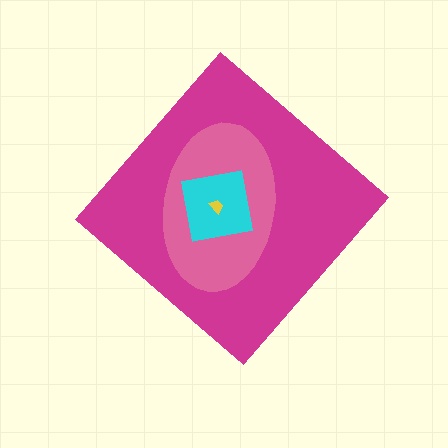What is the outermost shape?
The magenta diamond.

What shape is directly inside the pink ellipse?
The cyan square.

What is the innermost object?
The yellow trapezoid.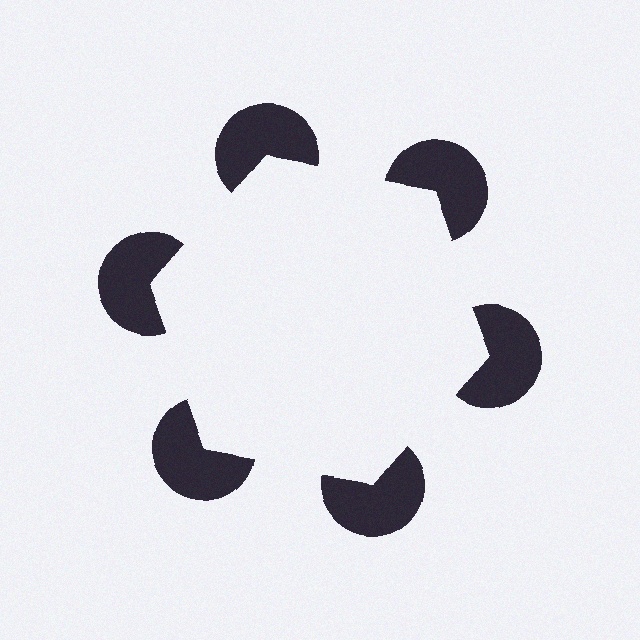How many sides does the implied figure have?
6 sides.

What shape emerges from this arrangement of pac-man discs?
An illusory hexagon — its edges are inferred from the aligned wedge cuts in the pac-man discs, not physically drawn.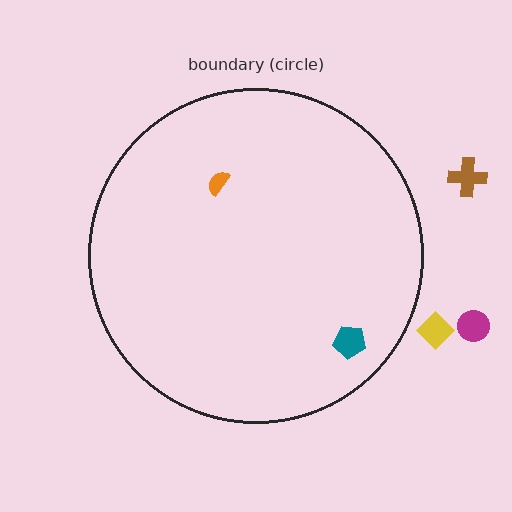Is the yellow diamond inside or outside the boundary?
Outside.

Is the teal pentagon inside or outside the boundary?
Inside.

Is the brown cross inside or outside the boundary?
Outside.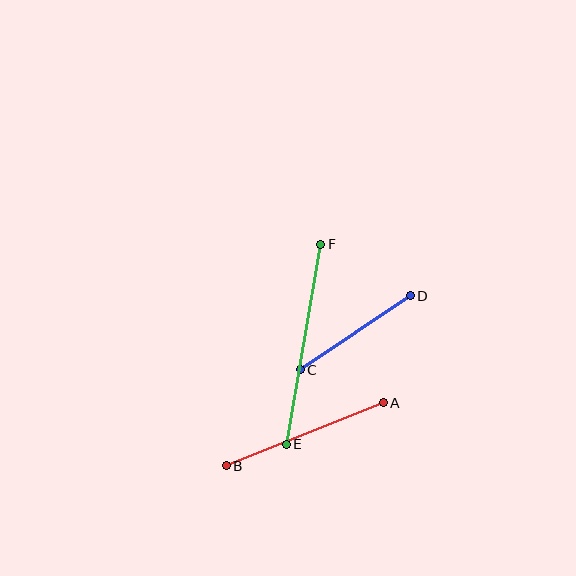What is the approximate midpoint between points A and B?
The midpoint is at approximately (305, 434) pixels.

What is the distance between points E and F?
The distance is approximately 203 pixels.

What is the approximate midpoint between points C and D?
The midpoint is at approximately (355, 333) pixels.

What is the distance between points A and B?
The distance is approximately 169 pixels.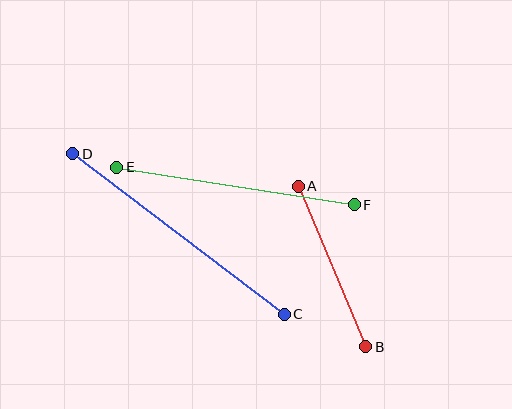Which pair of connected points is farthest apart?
Points C and D are farthest apart.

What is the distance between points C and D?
The distance is approximately 265 pixels.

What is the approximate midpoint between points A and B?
The midpoint is at approximately (332, 266) pixels.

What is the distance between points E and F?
The distance is approximately 240 pixels.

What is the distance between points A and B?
The distance is approximately 174 pixels.